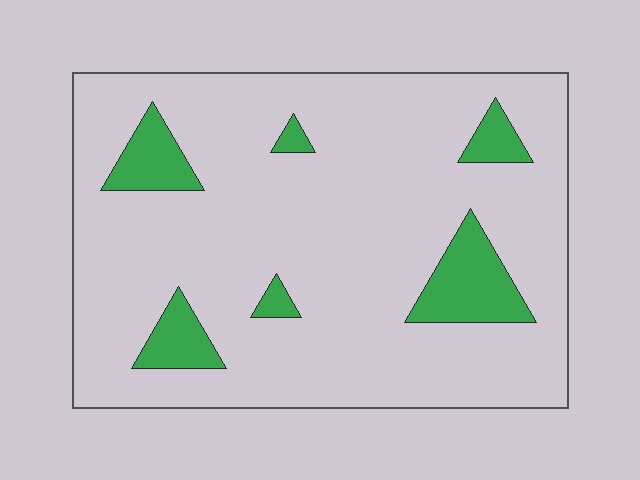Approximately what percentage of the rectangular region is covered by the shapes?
Approximately 15%.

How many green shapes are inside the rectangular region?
6.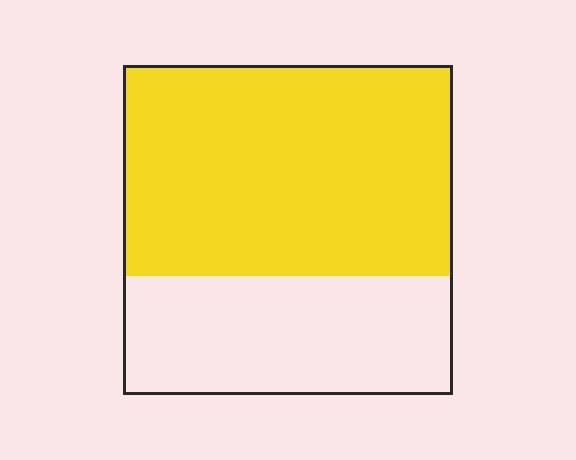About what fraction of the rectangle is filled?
About five eighths (5/8).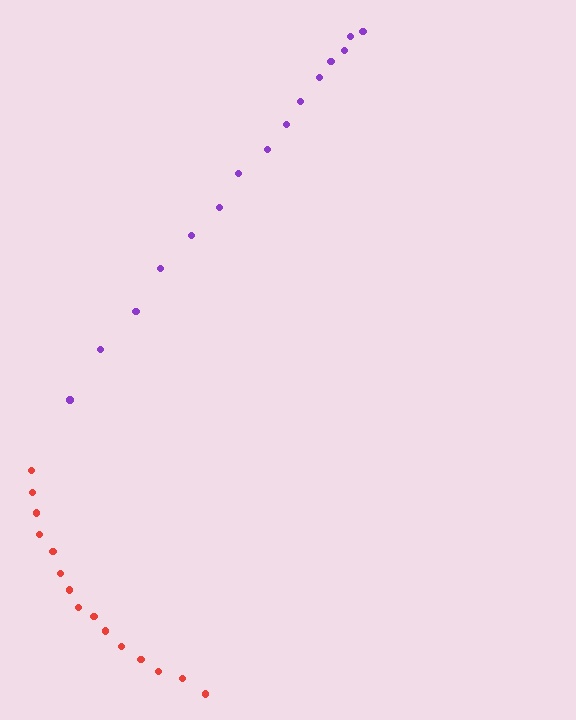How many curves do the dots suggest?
There are 2 distinct paths.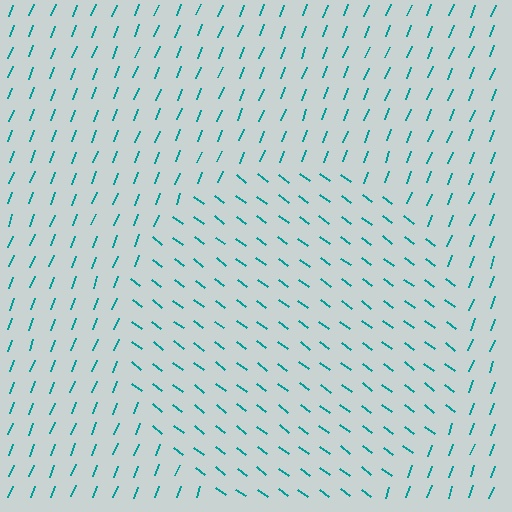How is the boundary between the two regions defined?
The boundary is defined purely by a change in line orientation (approximately 73 degrees difference). All lines are the same color and thickness.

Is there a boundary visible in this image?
Yes, there is a texture boundary formed by a change in line orientation.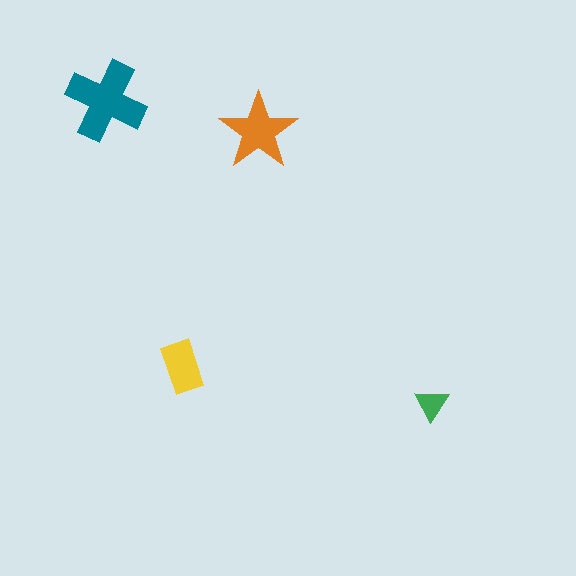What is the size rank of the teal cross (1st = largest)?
1st.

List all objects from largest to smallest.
The teal cross, the orange star, the yellow rectangle, the green triangle.